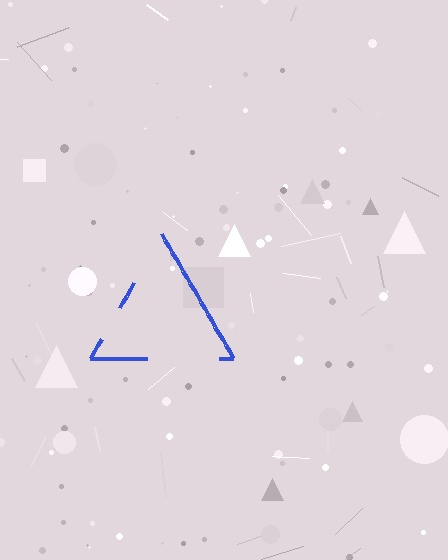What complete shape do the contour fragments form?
The contour fragments form a triangle.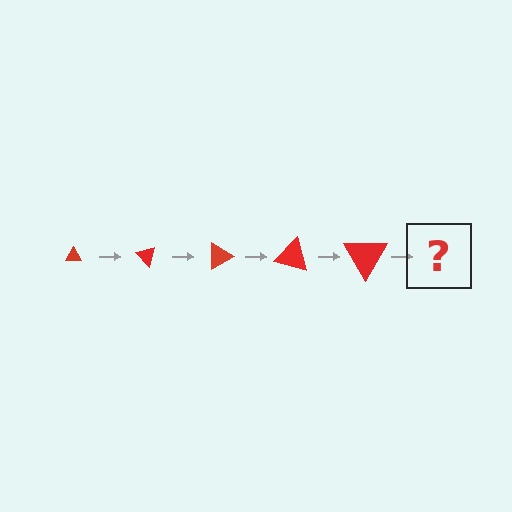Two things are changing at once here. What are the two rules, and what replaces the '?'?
The two rules are that the triangle grows larger each step and it rotates 45 degrees each step. The '?' should be a triangle, larger than the previous one and rotated 225 degrees from the start.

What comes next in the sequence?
The next element should be a triangle, larger than the previous one and rotated 225 degrees from the start.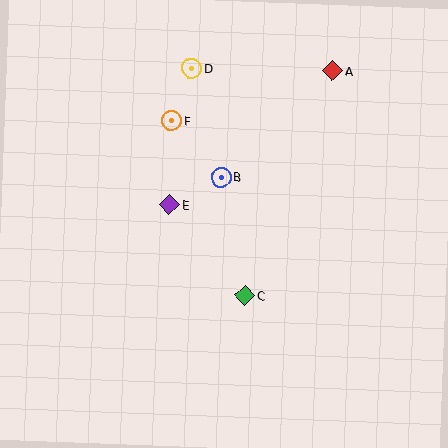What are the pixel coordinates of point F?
Point F is at (172, 121).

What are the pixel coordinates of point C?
Point C is at (245, 296).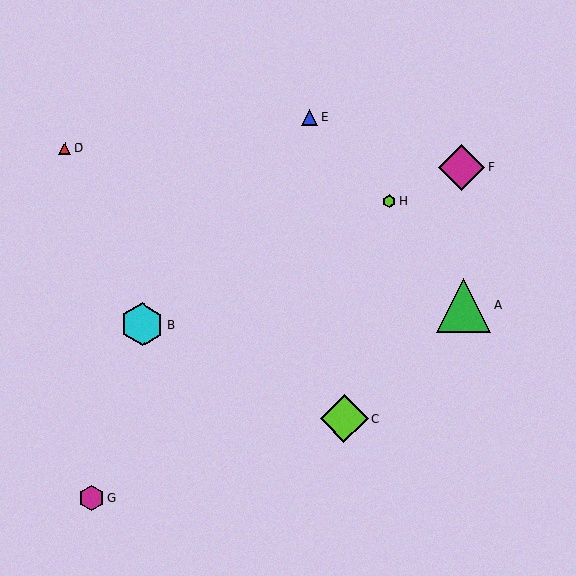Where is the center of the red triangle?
The center of the red triangle is at (65, 149).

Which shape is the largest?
The green triangle (labeled A) is the largest.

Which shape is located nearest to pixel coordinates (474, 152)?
The magenta diamond (labeled F) at (462, 167) is nearest to that location.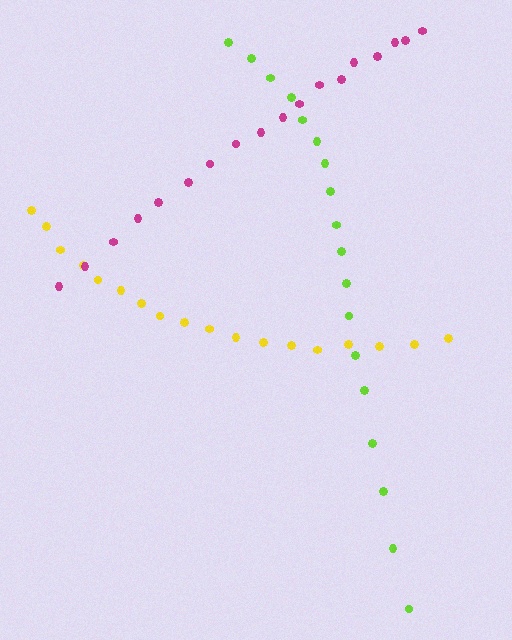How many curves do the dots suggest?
There are 3 distinct paths.